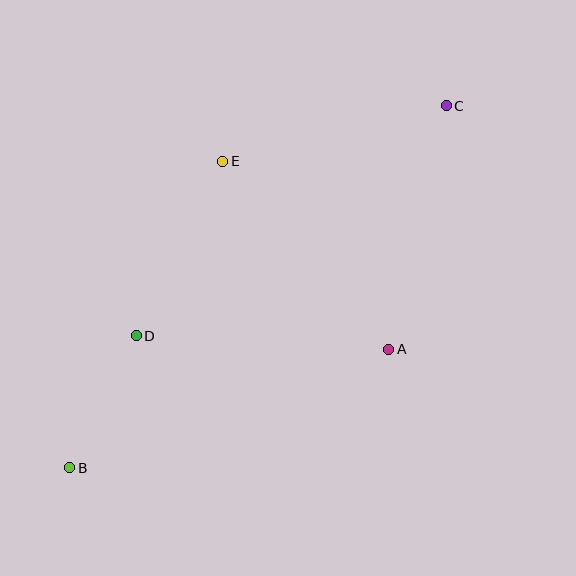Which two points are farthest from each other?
Points B and C are farthest from each other.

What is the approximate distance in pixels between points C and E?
The distance between C and E is approximately 230 pixels.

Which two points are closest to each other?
Points B and D are closest to each other.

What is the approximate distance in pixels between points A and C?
The distance between A and C is approximately 250 pixels.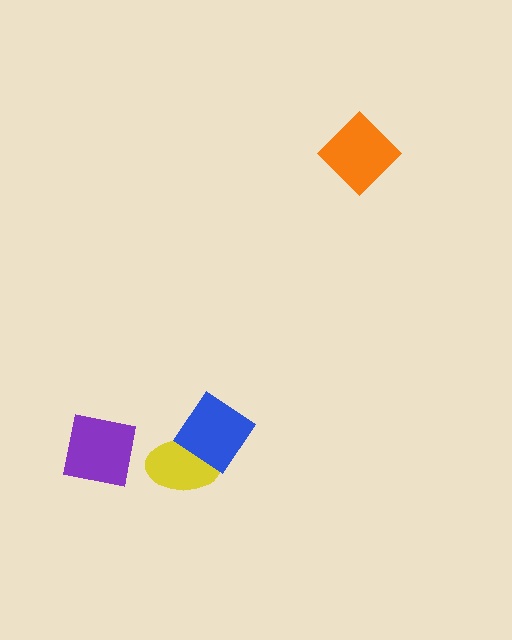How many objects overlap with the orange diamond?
0 objects overlap with the orange diamond.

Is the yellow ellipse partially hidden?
Yes, it is partially covered by another shape.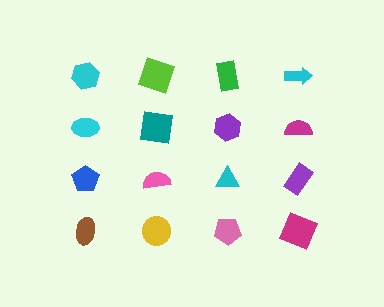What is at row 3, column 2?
A pink semicircle.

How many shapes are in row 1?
4 shapes.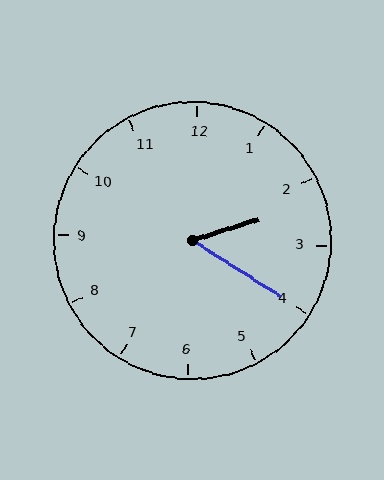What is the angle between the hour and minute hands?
Approximately 50 degrees.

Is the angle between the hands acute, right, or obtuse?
It is acute.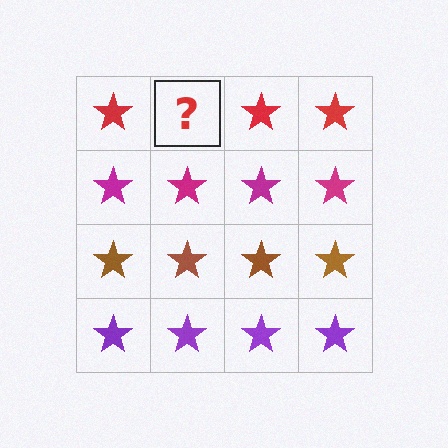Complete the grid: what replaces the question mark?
The question mark should be replaced with a red star.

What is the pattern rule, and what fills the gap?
The rule is that each row has a consistent color. The gap should be filled with a red star.